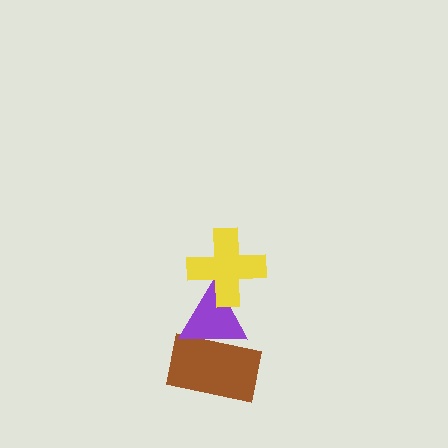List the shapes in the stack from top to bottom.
From top to bottom: the yellow cross, the purple triangle, the brown rectangle.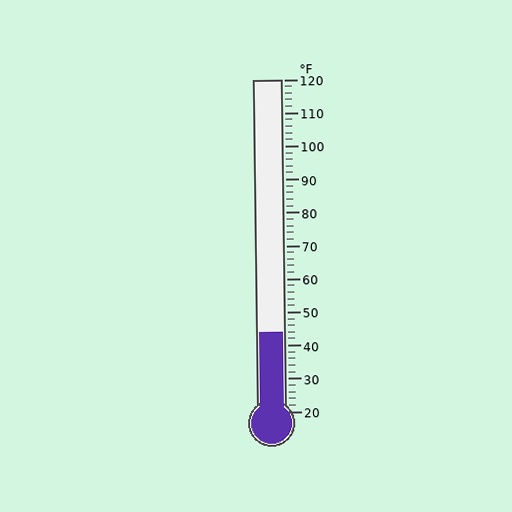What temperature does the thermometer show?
The thermometer shows approximately 44°F.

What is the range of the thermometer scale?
The thermometer scale ranges from 20°F to 120°F.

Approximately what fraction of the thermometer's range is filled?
The thermometer is filled to approximately 25% of its range.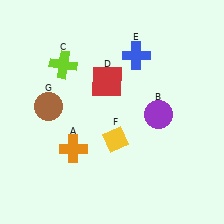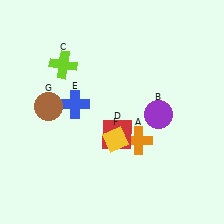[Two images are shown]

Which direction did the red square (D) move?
The red square (D) moved down.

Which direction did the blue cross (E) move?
The blue cross (E) moved left.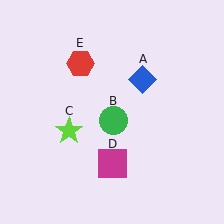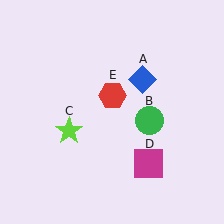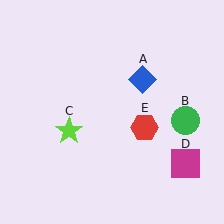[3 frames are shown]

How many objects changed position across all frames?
3 objects changed position: green circle (object B), magenta square (object D), red hexagon (object E).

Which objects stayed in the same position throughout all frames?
Blue diamond (object A) and lime star (object C) remained stationary.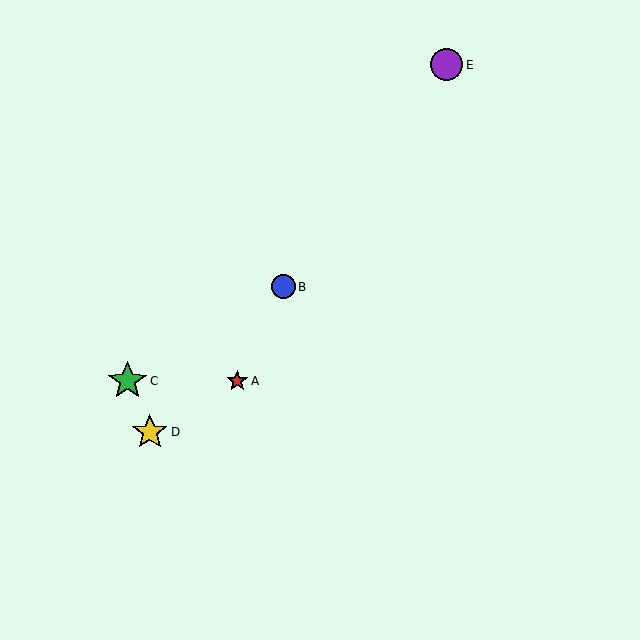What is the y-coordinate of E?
Object E is at y≈65.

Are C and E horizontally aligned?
No, C is at y≈381 and E is at y≈65.